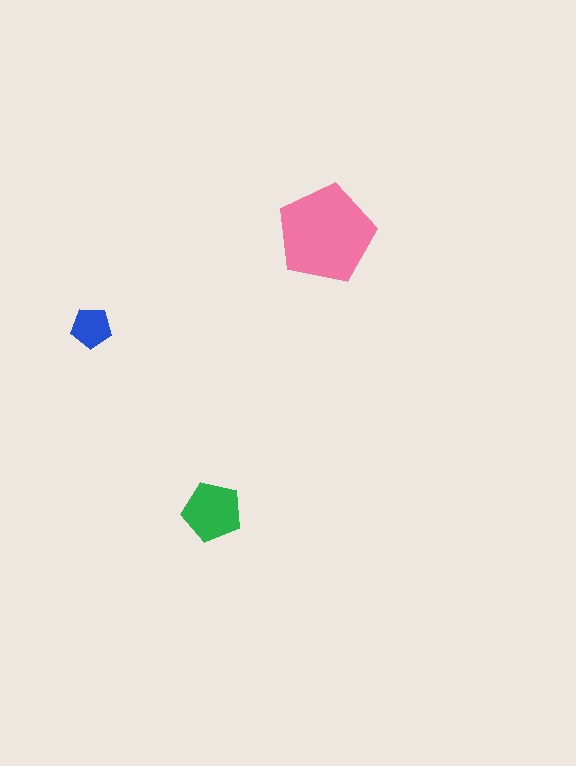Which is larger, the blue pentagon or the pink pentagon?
The pink one.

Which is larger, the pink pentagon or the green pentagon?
The pink one.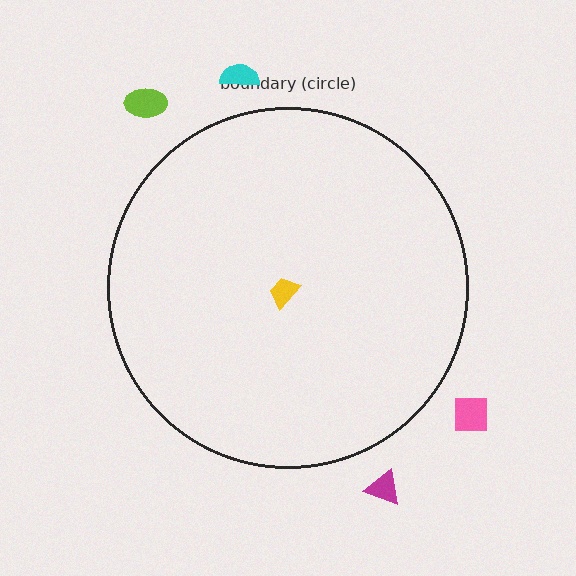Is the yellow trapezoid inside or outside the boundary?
Inside.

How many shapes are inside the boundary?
1 inside, 4 outside.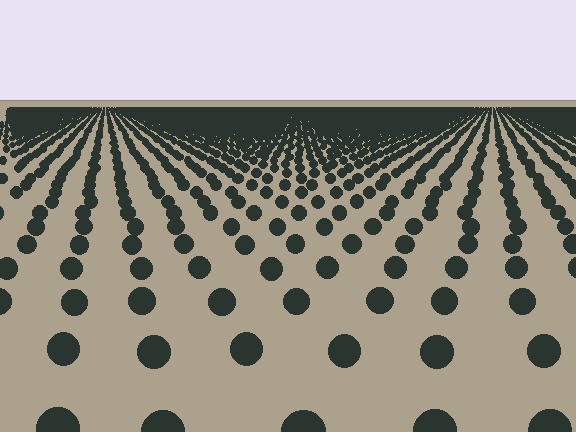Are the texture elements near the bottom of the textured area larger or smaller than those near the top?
Larger. Near the bottom, elements are closer to the viewer and appear at a bigger on-screen size.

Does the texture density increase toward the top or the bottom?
Density increases toward the top.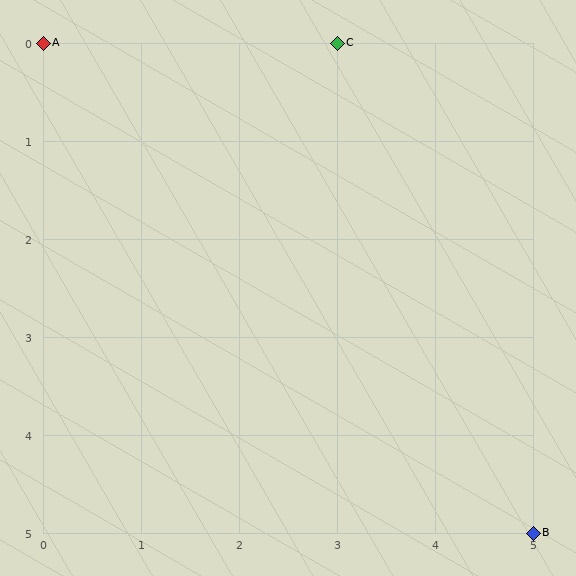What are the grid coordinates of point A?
Point A is at grid coordinates (0, 0).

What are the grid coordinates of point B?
Point B is at grid coordinates (5, 5).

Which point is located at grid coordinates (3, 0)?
Point C is at (3, 0).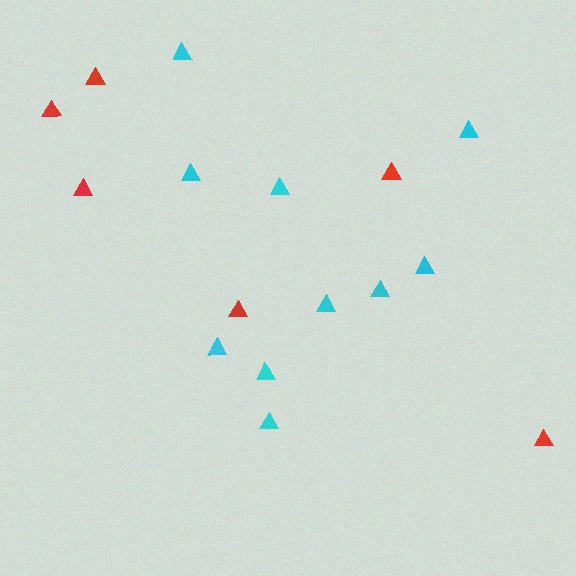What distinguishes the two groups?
There are 2 groups: one group of red triangles (6) and one group of cyan triangles (10).